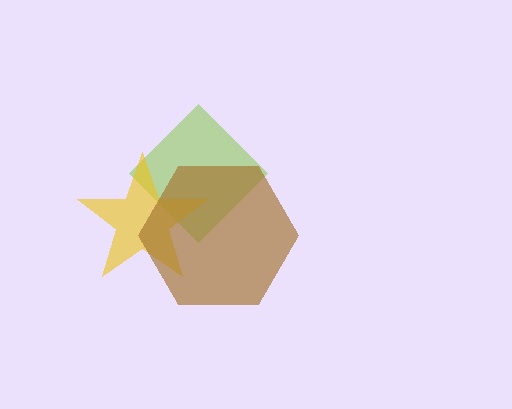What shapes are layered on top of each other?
The layered shapes are: a lime diamond, a yellow star, a brown hexagon.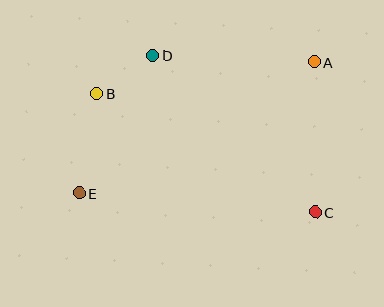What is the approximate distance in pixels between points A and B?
The distance between A and B is approximately 220 pixels.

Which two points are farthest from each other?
Points A and E are farthest from each other.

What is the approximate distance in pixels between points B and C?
The distance between B and C is approximately 249 pixels.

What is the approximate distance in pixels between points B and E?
The distance between B and E is approximately 101 pixels.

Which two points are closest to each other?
Points B and D are closest to each other.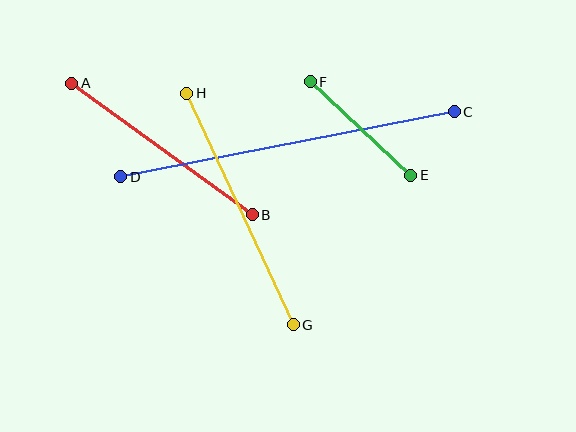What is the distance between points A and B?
The distance is approximately 223 pixels.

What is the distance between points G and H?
The distance is approximately 255 pixels.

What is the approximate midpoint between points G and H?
The midpoint is at approximately (240, 209) pixels.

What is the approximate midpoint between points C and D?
The midpoint is at approximately (287, 144) pixels.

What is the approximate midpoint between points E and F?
The midpoint is at approximately (361, 128) pixels.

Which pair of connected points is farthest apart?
Points C and D are farthest apart.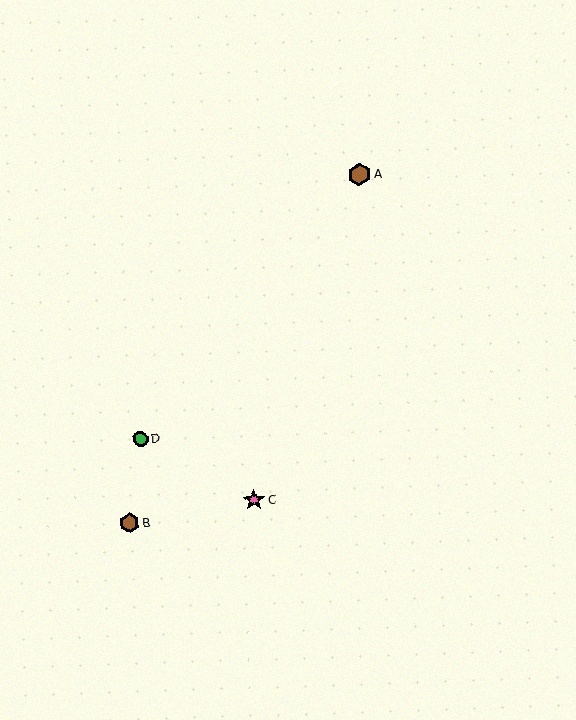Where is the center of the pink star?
The center of the pink star is at (254, 500).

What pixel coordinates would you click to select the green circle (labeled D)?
Click at (140, 439) to select the green circle D.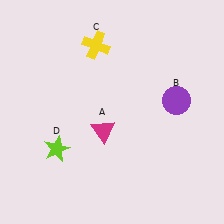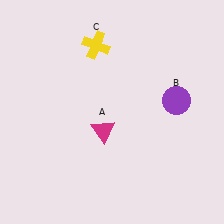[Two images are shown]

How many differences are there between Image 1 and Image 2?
There is 1 difference between the two images.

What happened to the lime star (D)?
The lime star (D) was removed in Image 2. It was in the bottom-left area of Image 1.